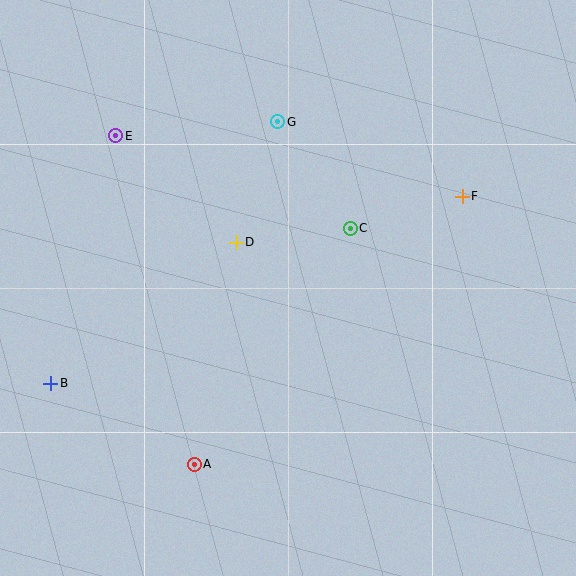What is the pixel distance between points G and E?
The distance between G and E is 162 pixels.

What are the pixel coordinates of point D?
Point D is at (236, 242).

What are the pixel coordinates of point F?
Point F is at (462, 196).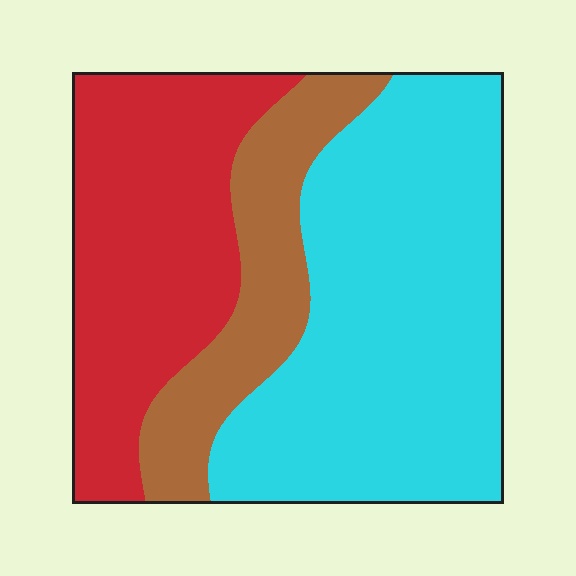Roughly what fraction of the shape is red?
Red takes up between a quarter and a half of the shape.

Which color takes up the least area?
Brown, at roughly 20%.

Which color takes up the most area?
Cyan, at roughly 50%.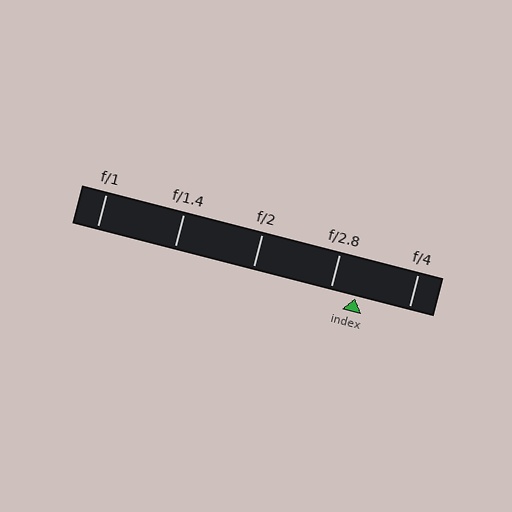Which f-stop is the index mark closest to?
The index mark is closest to f/2.8.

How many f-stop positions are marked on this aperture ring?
There are 5 f-stop positions marked.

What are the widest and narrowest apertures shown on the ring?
The widest aperture shown is f/1 and the narrowest is f/4.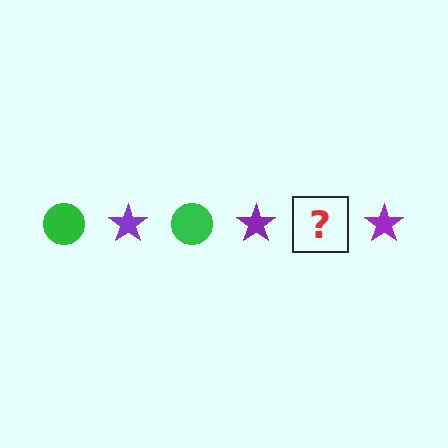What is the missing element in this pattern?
The missing element is a green circle.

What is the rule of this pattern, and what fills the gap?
The rule is that the pattern alternates between green circle and purple star. The gap should be filled with a green circle.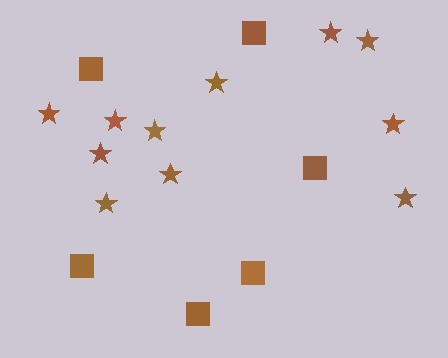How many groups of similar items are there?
There are 2 groups: one group of squares (6) and one group of stars (11).